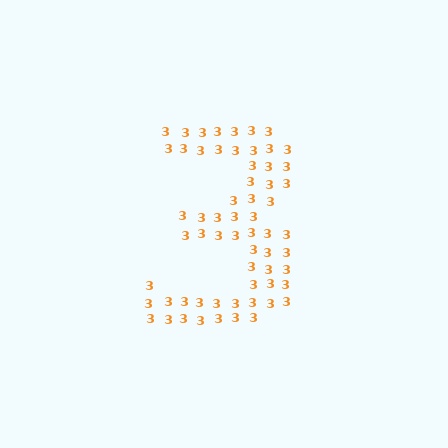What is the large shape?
The large shape is the digit 3.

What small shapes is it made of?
It is made of small digit 3's.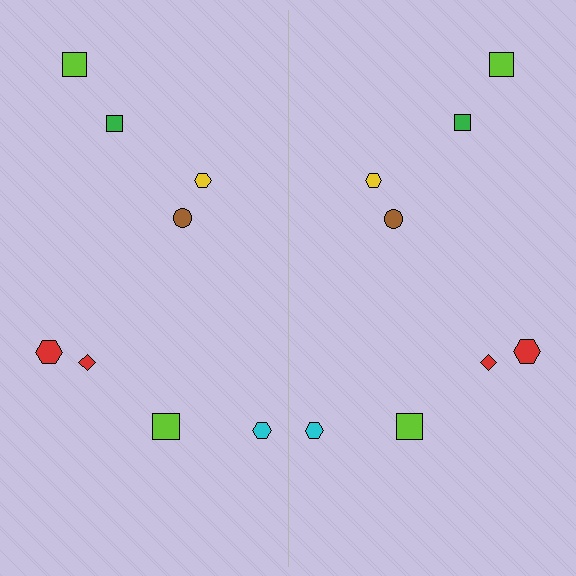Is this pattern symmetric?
Yes, this pattern has bilateral (reflection) symmetry.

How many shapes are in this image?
There are 16 shapes in this image.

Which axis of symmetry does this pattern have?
The pattern has a vertical axis of symmetry running through the center of the image.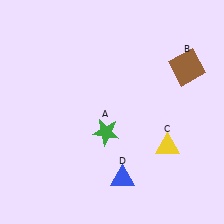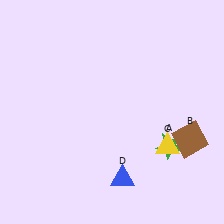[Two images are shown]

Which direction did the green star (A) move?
The green star (A) moved right.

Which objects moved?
The objects that moved are: the green star (A), the brown square (B).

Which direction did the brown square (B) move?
The brown square (B) moved down.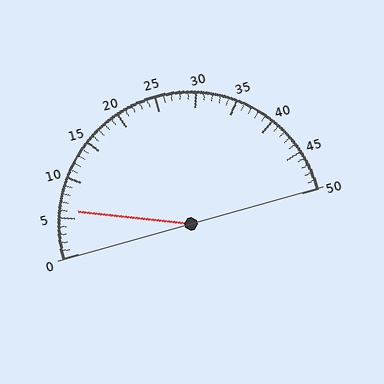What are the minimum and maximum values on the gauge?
The gauge ranges from 0 to 50.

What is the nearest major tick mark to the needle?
The nearest major tick mark is 5.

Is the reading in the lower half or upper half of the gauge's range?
The reading is in the lower half of the range (0 to 50).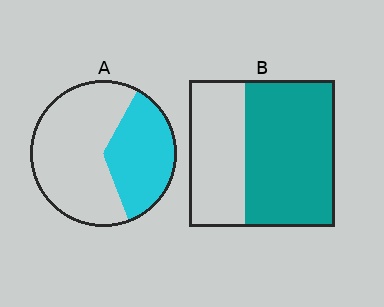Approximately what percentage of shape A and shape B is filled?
A is approximately 35% and B is approximately 60%.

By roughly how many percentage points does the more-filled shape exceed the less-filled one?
By roughly 25 percentage points (B over A).